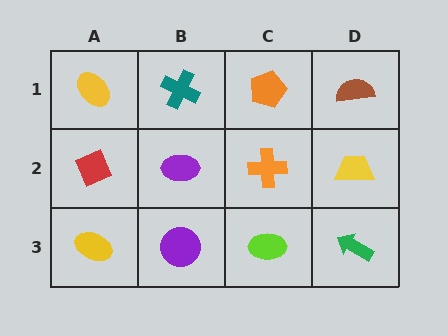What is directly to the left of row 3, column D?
A lime ellipse.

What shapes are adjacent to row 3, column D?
A yellow trapezoid (row 2, column D), a lime ellipse (row 3, column C).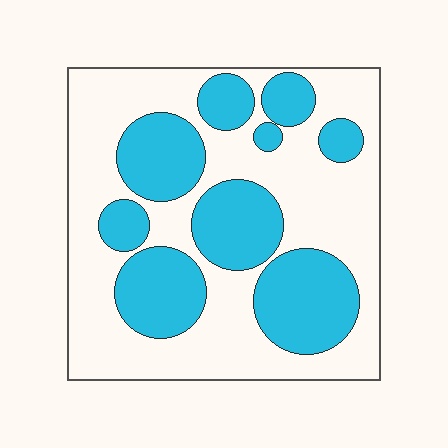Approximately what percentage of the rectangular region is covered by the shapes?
Approximately 40%.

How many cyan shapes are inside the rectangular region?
9.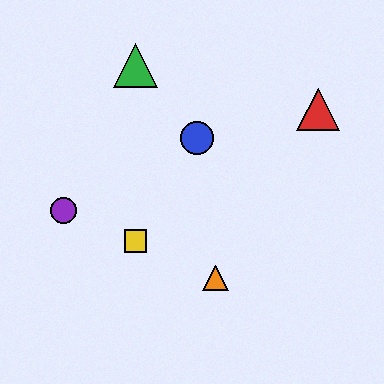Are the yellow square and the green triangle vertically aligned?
Yes, both are at x≈135.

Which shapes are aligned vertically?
The green triangle, the yellow square are aligned vertically.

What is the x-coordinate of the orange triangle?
The orange triangle is at x≈216.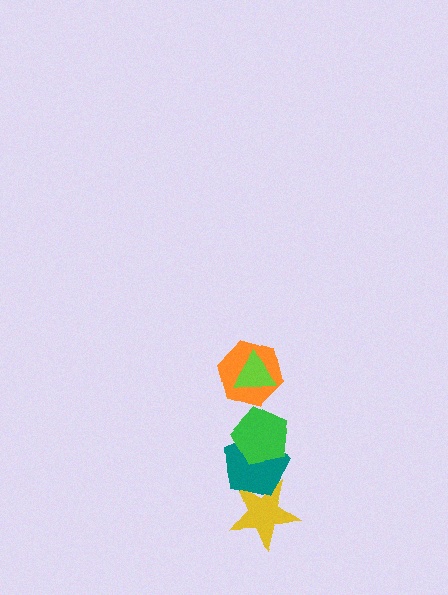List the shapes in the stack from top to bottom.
From top to bottom: the lime triangle, the orange hexagon, the green pentagon, the teal pentagon, the yellow star.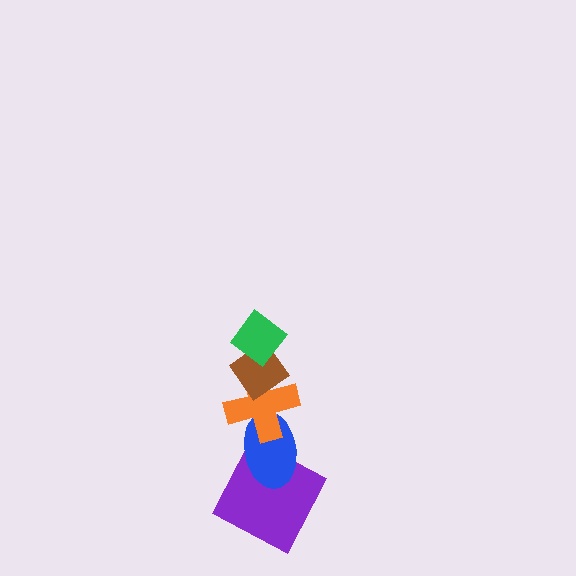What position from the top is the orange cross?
The orange cross is 3rd from the top.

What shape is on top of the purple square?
The blue ellipse is on top of the purple square.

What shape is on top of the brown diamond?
The green diamond is on top of the brown diamond.